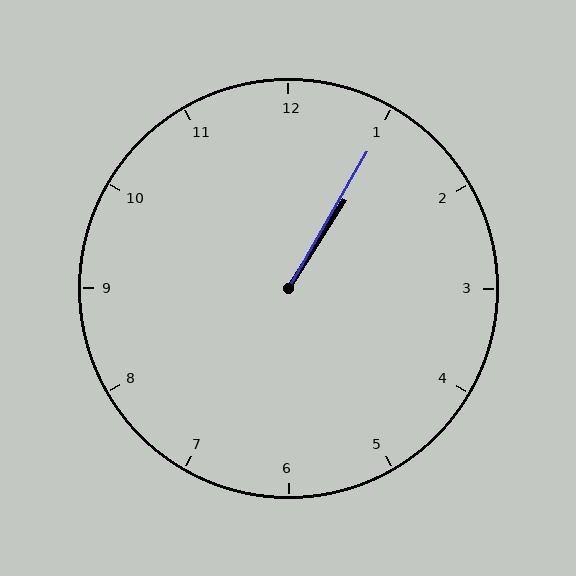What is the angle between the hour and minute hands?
Approximately 2 degrees.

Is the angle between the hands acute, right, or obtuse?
It is acute.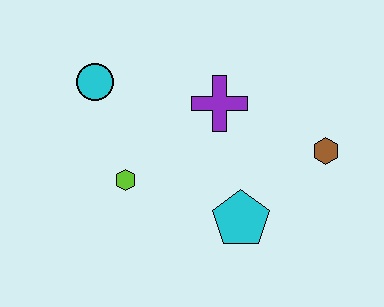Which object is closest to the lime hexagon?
The cyan circle is closest to the lime hexagon.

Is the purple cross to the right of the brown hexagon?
No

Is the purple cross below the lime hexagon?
No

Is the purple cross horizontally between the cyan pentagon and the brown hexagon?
No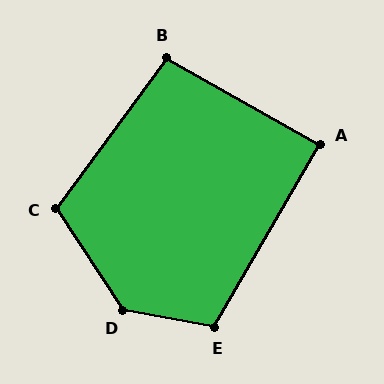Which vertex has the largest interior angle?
D, at approximately 134 degrees.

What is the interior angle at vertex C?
Approximately 111 degrees (obtuse).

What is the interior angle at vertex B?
Approximately 97 degrees (obtuse).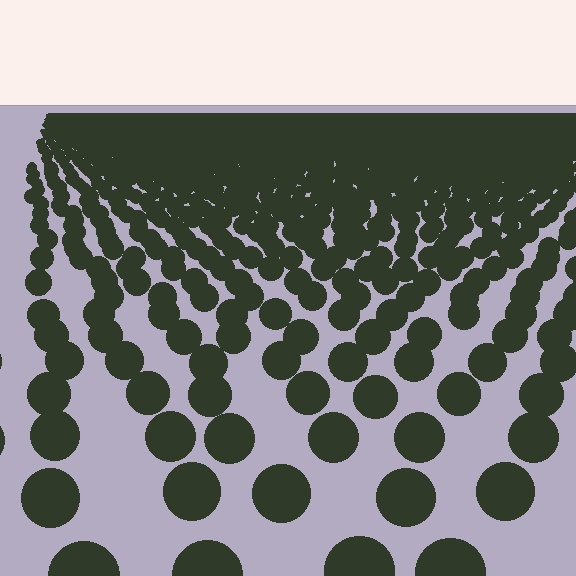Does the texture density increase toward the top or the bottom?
Density increases toward the top.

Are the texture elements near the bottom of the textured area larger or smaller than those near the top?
Larger. Near the bottom, elements are closer to the viewer and appear at a bigger on-screen size.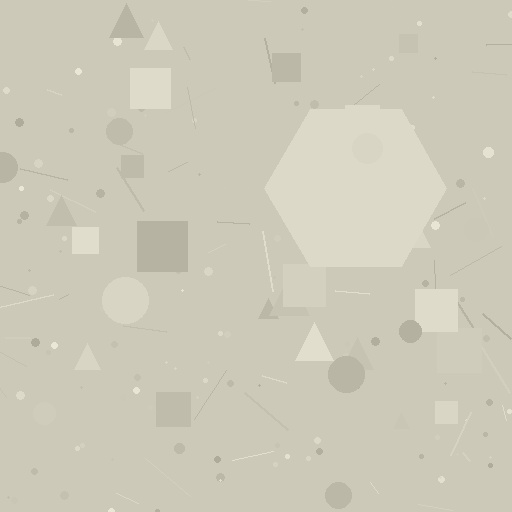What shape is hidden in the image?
A hexagon is hidden in the image.